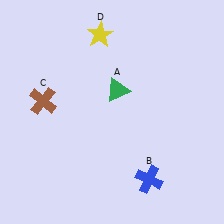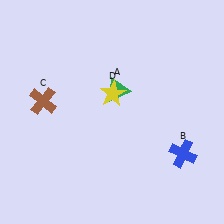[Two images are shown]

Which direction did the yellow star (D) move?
The yellow star (D) moved down.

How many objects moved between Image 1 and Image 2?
2 objects moved between the two images.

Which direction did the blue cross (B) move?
The blue cross (B) moved right.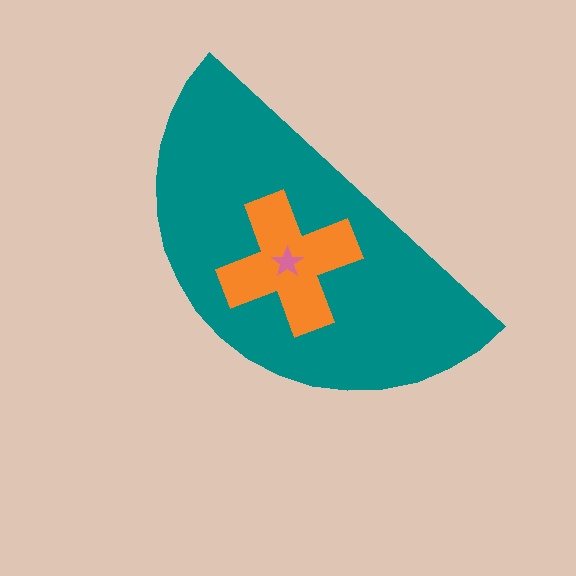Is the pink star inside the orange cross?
Yes.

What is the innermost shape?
The pink star.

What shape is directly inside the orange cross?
The pink star.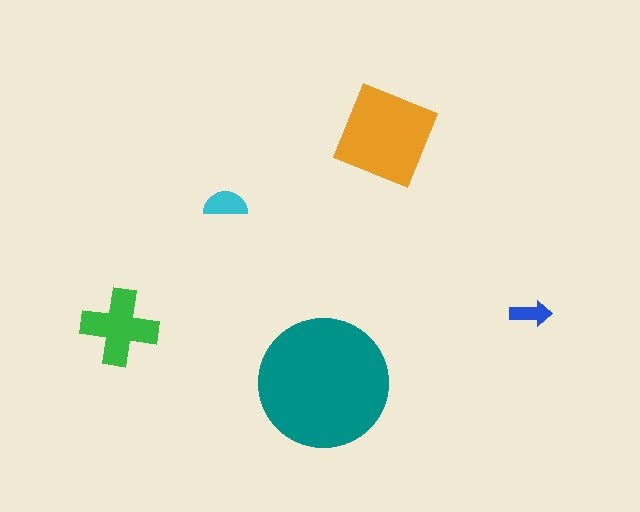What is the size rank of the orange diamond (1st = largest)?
2nd.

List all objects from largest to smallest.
The teal circle, the orange diamond, the green cross, the cyan semicircle, the blue arrow.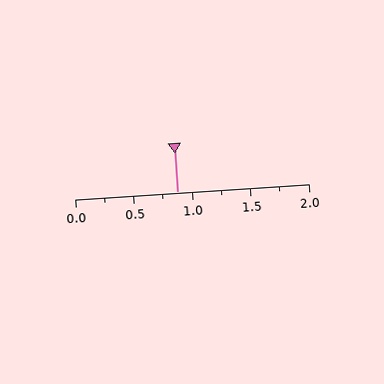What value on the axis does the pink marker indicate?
The marker indicates approximately 0.88.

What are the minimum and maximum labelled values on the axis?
The axis runs from 0.0 to 2.0.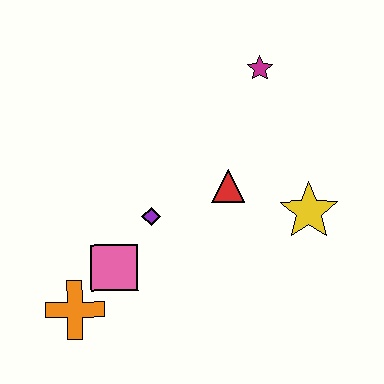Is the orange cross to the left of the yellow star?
Yes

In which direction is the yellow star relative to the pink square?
The yellow star is to the right of the pink square.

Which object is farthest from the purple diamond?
The magenta star is farthest from the purple diamond.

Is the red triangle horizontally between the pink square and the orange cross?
No